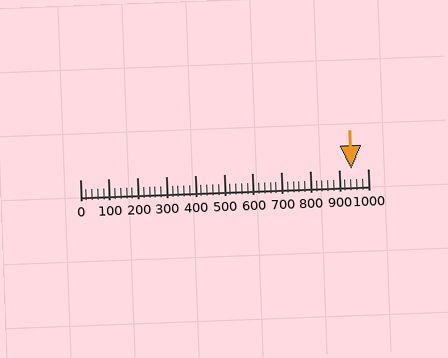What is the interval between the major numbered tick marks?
The major tick marks are spaced 100 units apart.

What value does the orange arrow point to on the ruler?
The orange arrow points to approximately 944.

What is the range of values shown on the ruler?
The ruler shows values from 0 to 1000.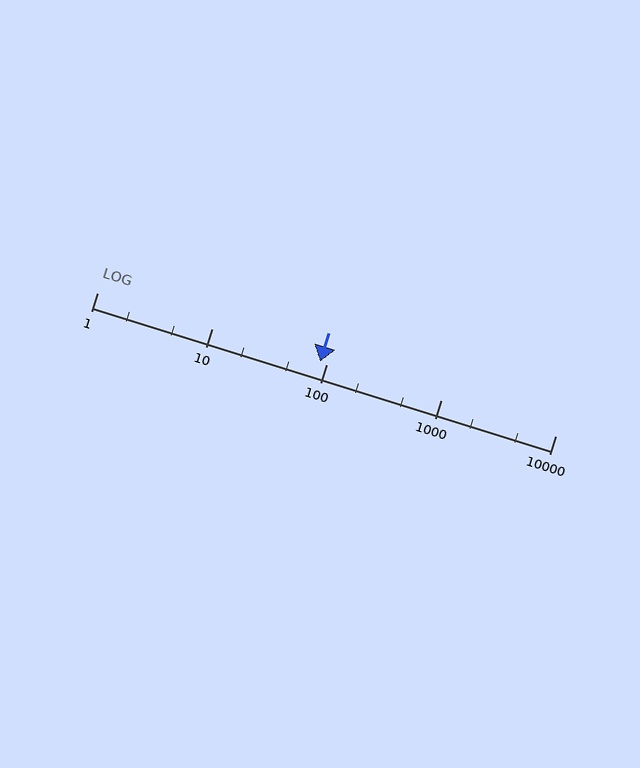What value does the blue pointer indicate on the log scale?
The pointer indicates approximately 88.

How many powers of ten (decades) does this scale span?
The scale spans 4 decades, from 1 to 10000.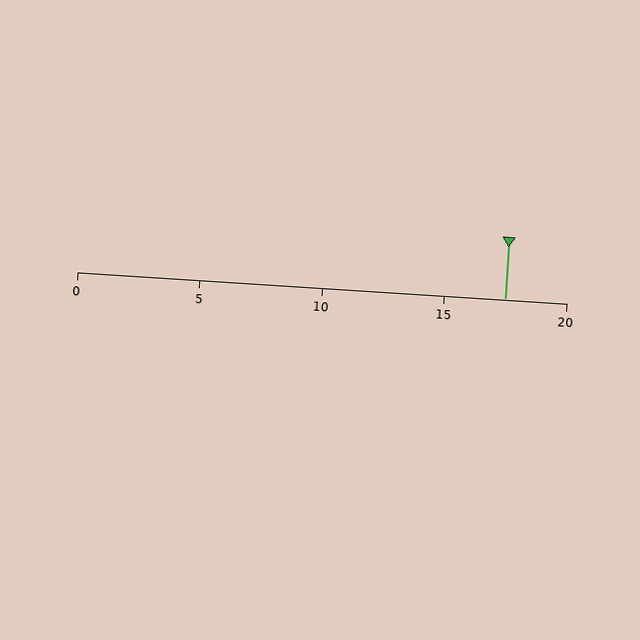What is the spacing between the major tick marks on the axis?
The major ticks are spaced 5 apart.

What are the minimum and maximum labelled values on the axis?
The axis runs from 0 to 20.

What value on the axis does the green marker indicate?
The marker indicates approximately 17.5.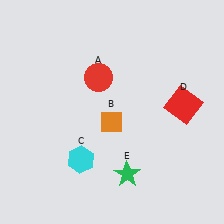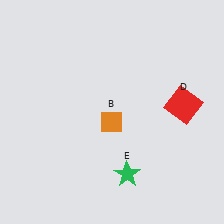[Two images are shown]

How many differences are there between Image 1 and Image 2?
There are 2 differences between the two images.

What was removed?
The red circle (A), the cyan hexagon (C) were removed in Image 2.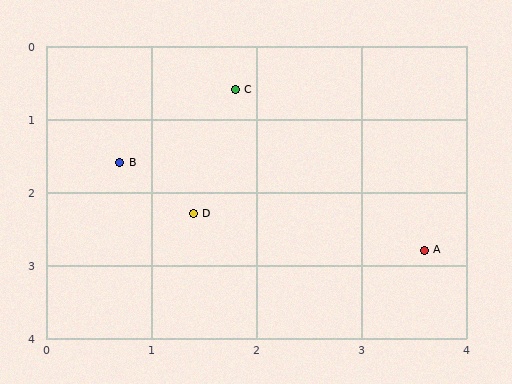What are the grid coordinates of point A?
Point A is at approximately (3.6, 2.8).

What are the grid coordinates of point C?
Point C is at approximately (1.8, 0.6).